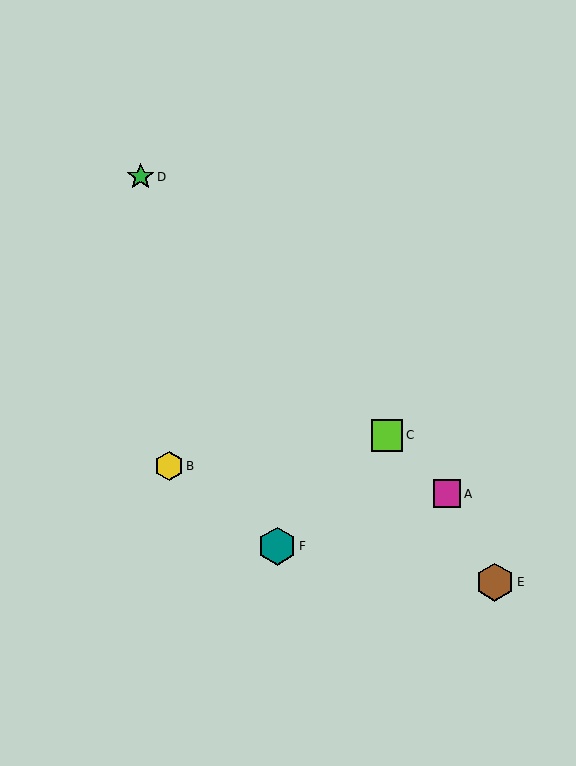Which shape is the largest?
The teal hexagon (labeled F) is the largest.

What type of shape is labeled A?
Shape A is a magenta square.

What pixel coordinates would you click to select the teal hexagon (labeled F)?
Click at (277, 546) to select the teal hexagon F.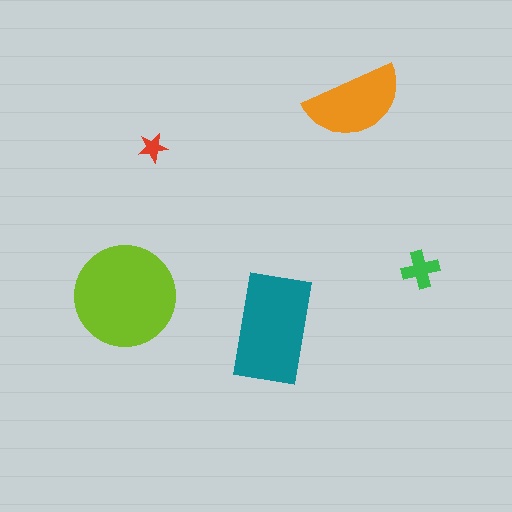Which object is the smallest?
The red star.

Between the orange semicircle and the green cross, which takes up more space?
The orange semicircle.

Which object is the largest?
The lime circle.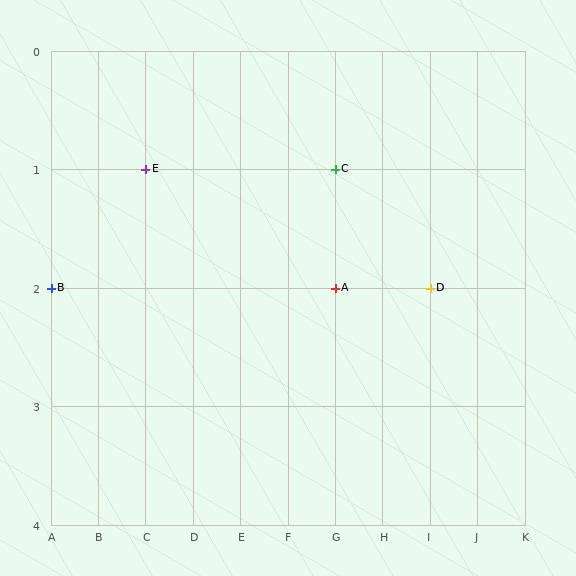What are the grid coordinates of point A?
Point A is at grid coordinates (G, 2).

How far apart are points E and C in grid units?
Points E and C are 4 columns apart.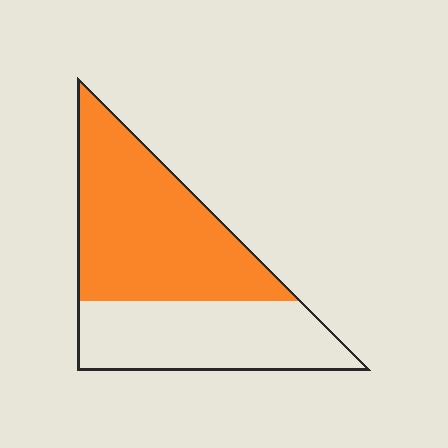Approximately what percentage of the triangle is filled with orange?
Approximately 60%.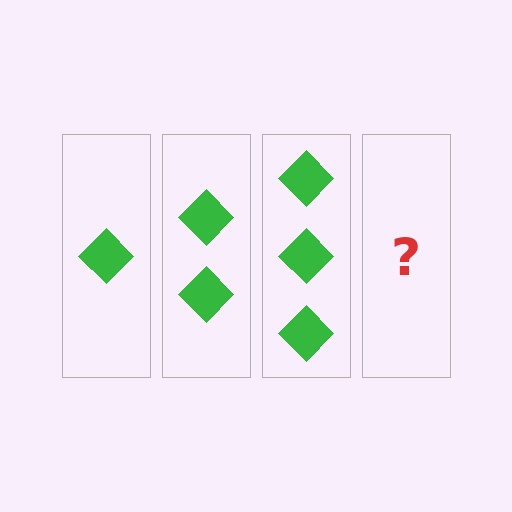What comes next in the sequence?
The next element should be 4 diamonds.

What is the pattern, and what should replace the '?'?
The pattern is that each step adds one more diamond. The '?' should be 4 diamonds.